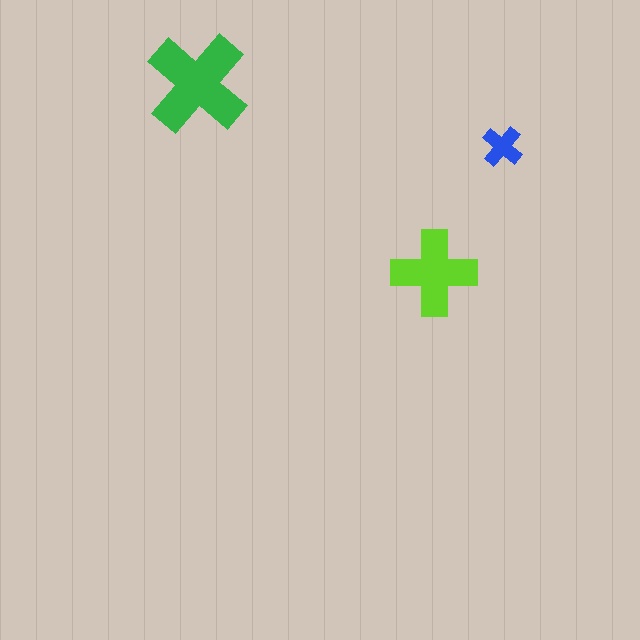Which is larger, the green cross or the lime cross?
The green one.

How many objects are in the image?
There are 3 objects in the image.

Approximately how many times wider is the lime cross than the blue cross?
About 2 times wider.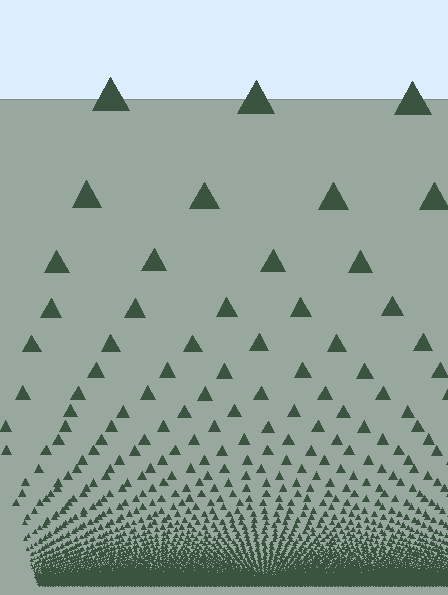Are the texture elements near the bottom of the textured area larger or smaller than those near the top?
Smaller. The gradient is inverted — elements near the bottom are smaller and denser.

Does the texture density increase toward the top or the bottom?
Density increases toward the bottom.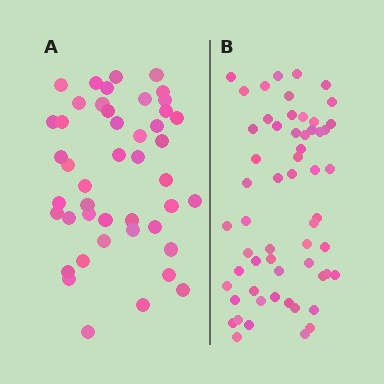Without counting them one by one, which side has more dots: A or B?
Region B (the right region) has more dots.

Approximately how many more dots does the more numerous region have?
Region B has approximately 15 more dots than region A.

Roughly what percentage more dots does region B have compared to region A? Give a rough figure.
About 30% more.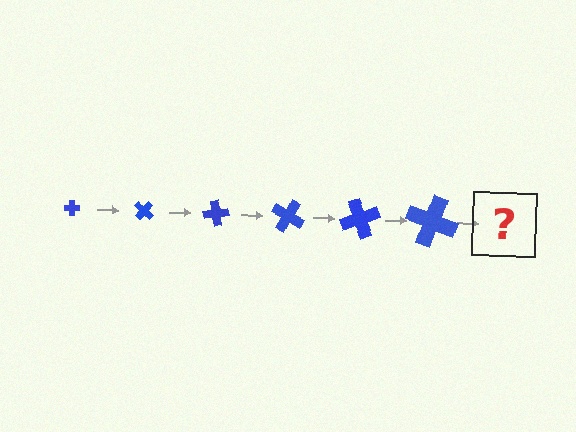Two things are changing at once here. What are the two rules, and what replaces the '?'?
The two rules are that the cross grows larger each step and it rotates 40 degrees each step. The '?' should be a cross, larger than the previous one and rotated 240 degrees from the start.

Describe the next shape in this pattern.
It should be a cross, larger than the previous one and rotated 240 degrees from the start.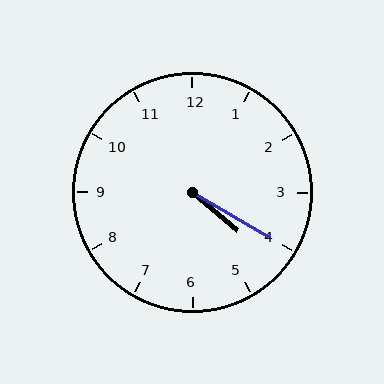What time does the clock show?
4:20.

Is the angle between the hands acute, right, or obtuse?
It is acute.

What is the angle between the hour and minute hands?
Approximately 10 degrees.